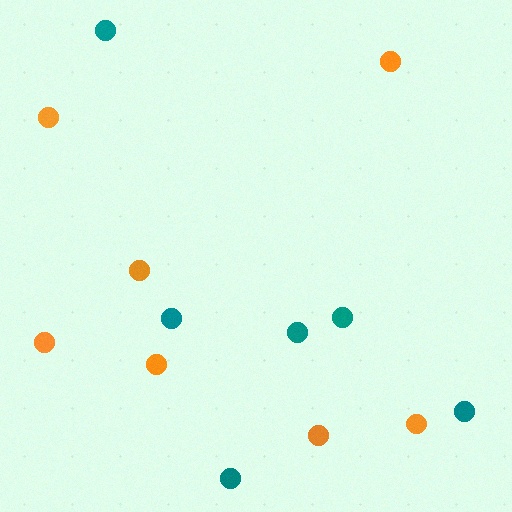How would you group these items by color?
There are 2 groups: one group of orange circles (7) and one group of teal circles (6).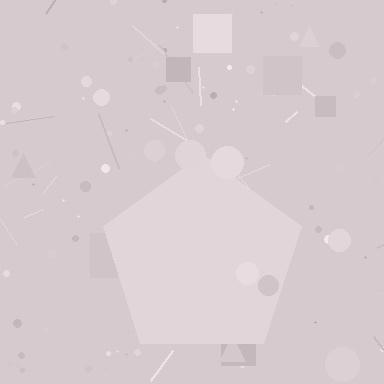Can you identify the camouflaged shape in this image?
The camouflaged shape is a pentagon.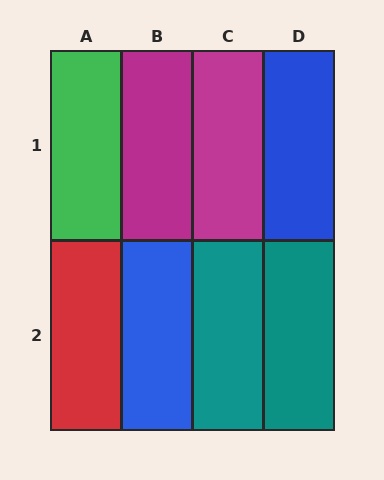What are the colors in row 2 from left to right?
Red, blue, teal, teal.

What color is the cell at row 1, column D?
Blue.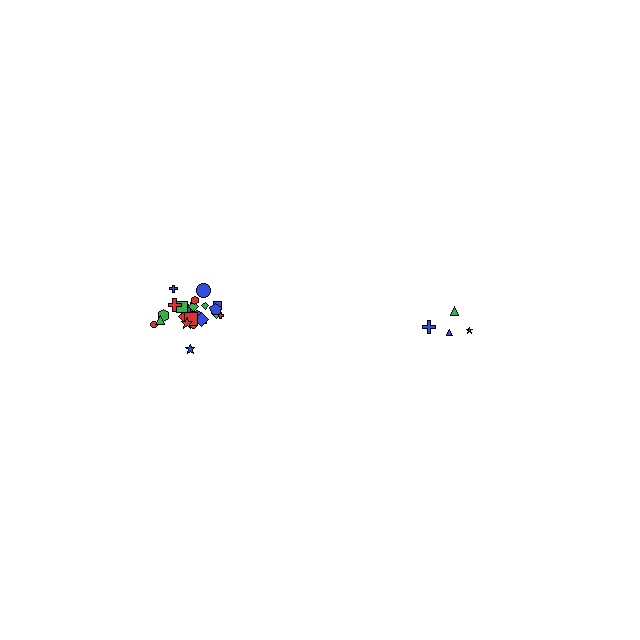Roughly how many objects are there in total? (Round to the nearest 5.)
Roughly 30 objects in total.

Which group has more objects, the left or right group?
The left group.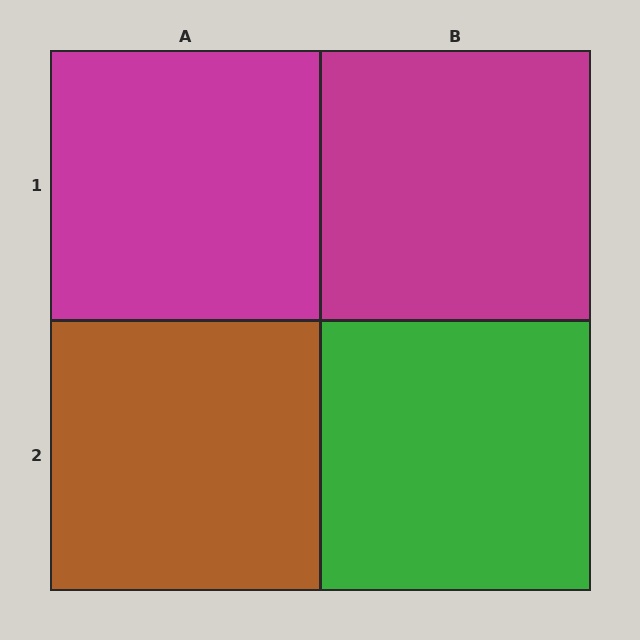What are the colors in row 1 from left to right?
Magenta, magenta.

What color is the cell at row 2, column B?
Green.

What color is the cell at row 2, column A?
Brown.